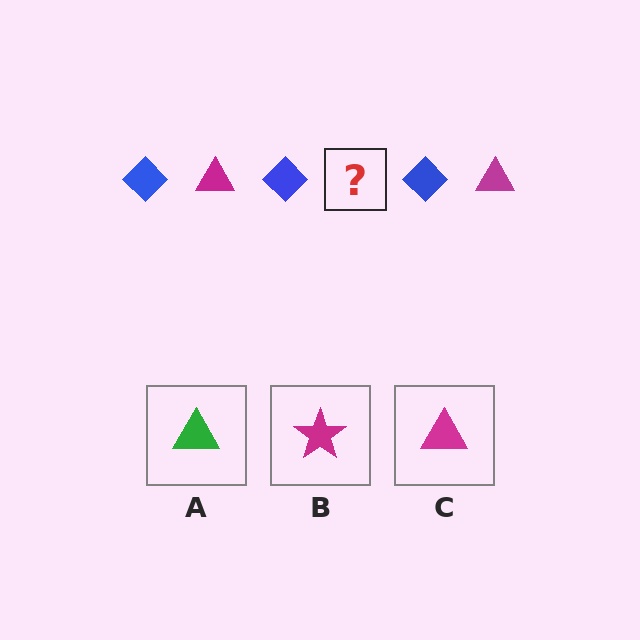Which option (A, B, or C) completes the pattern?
C.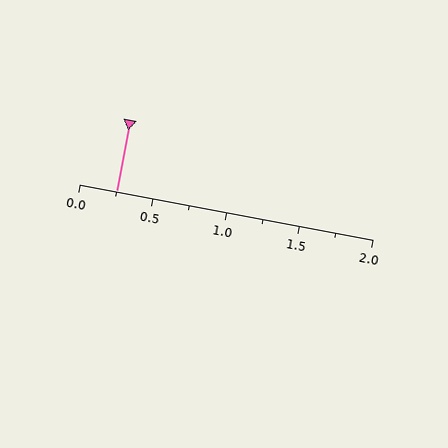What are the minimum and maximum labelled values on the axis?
The axis runs from 0.0 to 2.0.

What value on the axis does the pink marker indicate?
The marker indicates approximately 0.25.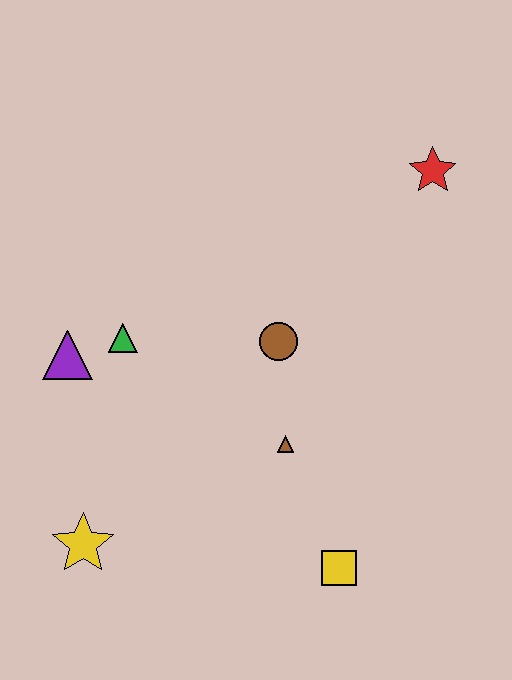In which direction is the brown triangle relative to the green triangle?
The brown triangle is to the right of the green triangle.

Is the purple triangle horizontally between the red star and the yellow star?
No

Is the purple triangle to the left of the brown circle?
Yes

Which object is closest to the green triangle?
The purple triangle is closest to the green triangle.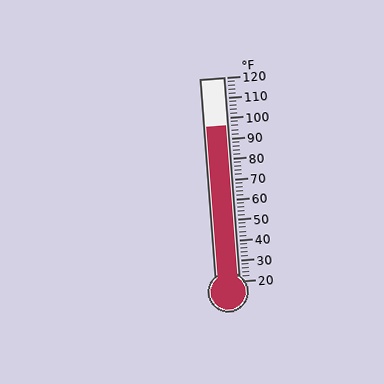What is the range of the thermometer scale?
The thermometer scale ranges from 20°F to 120°F.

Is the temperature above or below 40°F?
The temperature is above 40°F.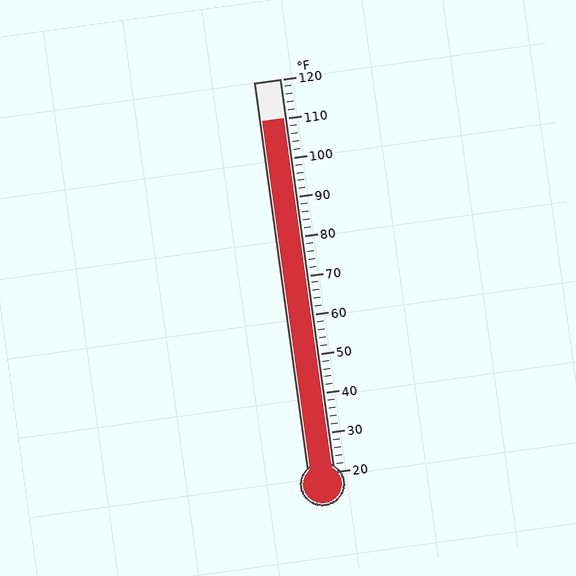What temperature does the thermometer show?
The thermometer shows approximately 110°F.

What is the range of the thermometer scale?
The thermometer scale ranges from 20°F to 120°F.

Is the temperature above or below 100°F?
The temperature is above 100°F.